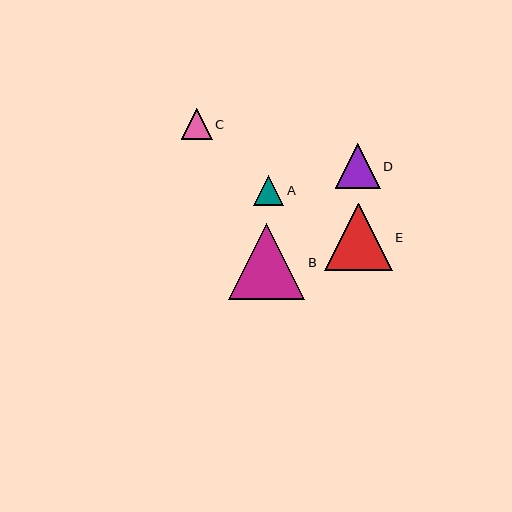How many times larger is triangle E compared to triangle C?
Triangle E is approximately 2.2 times the size of triangle C.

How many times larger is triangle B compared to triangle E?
Triangle B is approximately 1.1 times the size of triangle E.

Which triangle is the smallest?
Triangle C is the smallest with a size of approximately 30 pixels.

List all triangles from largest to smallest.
From largest to smallest: B, E, D, A, C.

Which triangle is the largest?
Triangle B is the largest with a size of approximately 76 pixels.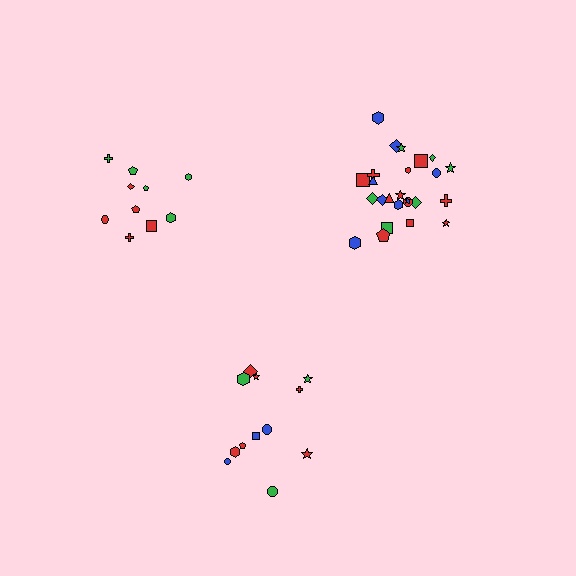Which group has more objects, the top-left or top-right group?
The top-right group.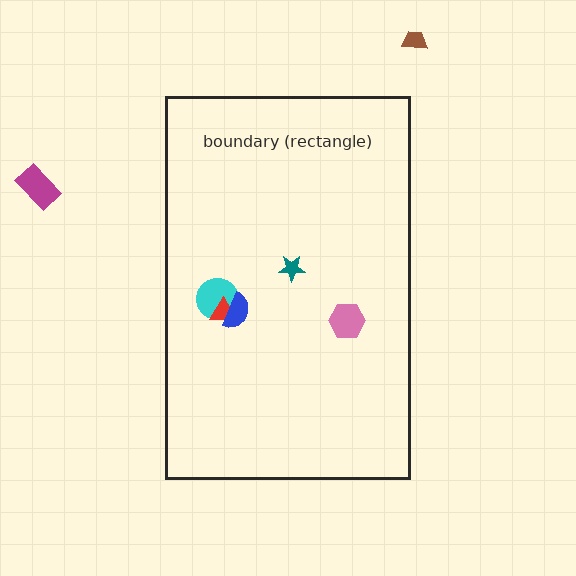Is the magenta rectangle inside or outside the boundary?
Outside.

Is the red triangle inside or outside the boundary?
Inside.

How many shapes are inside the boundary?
5 inside, 2 outside.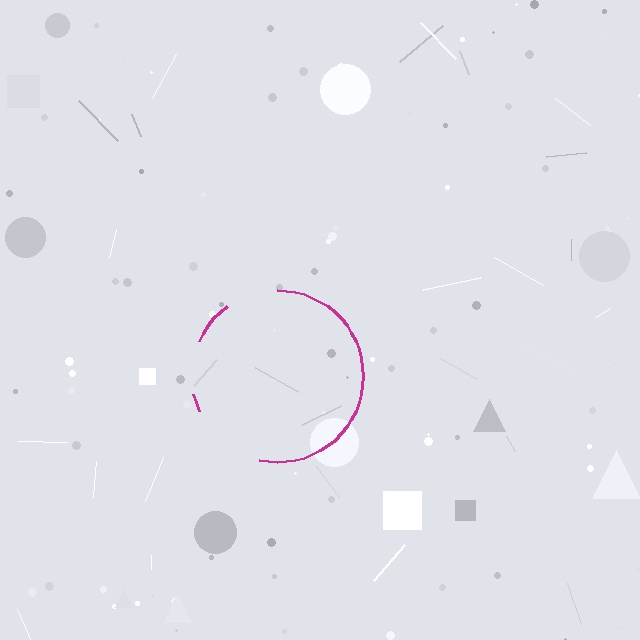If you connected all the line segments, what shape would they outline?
They would outline a circle.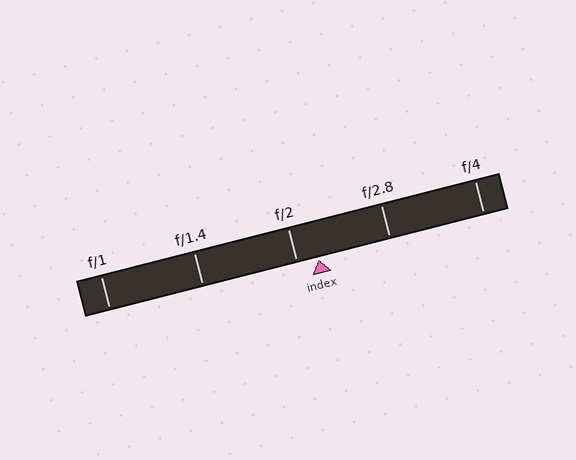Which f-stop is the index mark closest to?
The index mark is closest to f/2.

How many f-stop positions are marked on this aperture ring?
There are 5 f-stop positions marked.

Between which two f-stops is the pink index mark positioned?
The index mark is between f/2 and f/2.8.